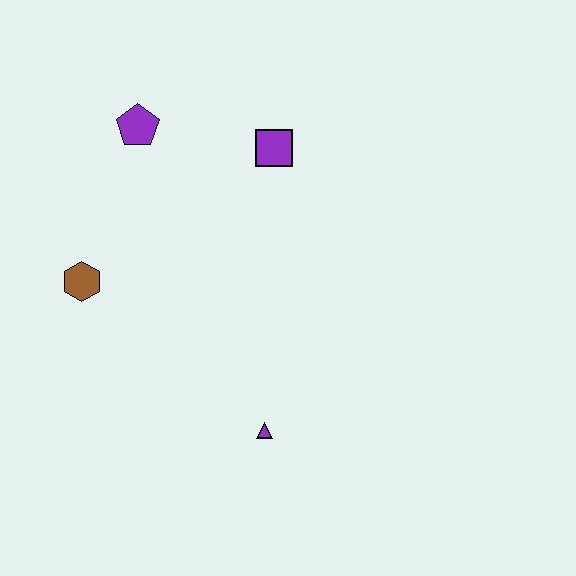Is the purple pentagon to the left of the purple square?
Yes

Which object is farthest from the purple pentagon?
The purple triangle is farthest from the purple pentagon.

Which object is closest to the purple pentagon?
The purple square is closest to the purple pentagon.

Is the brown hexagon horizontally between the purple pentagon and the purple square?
No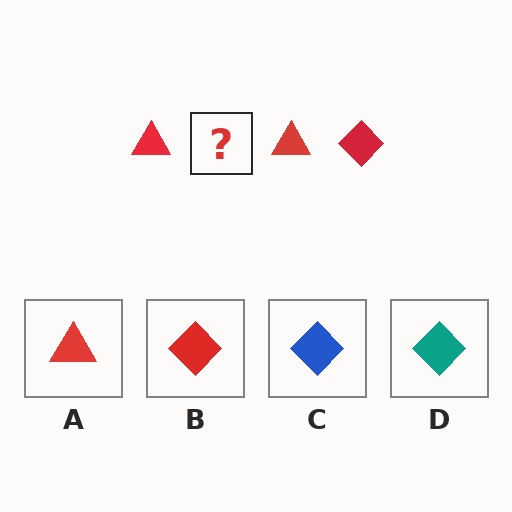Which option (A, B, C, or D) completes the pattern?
B.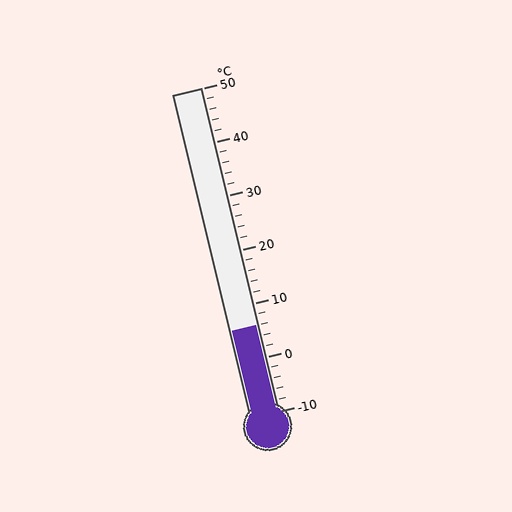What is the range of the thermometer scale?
The thermometer scale ranges from -10°C to 50°C.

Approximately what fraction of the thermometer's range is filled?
The thermometer is filled to approximately 25% of its range.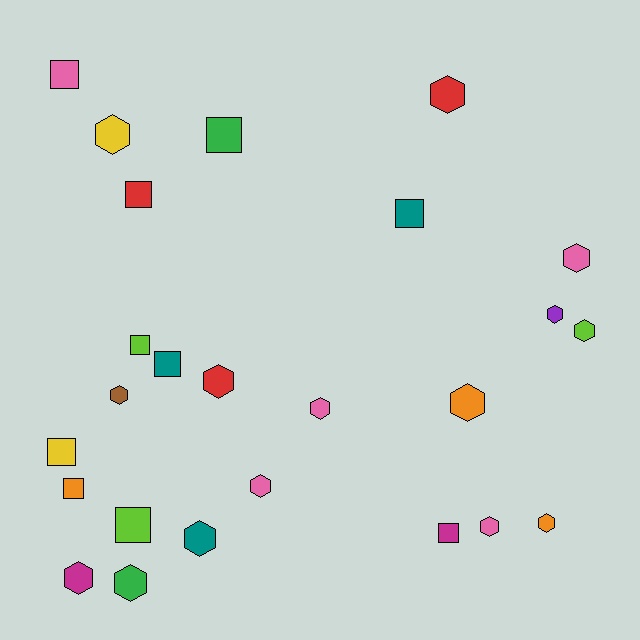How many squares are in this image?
There are 10 squares.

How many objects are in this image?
There are 25 objects.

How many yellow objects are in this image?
There are 2 yellow objects.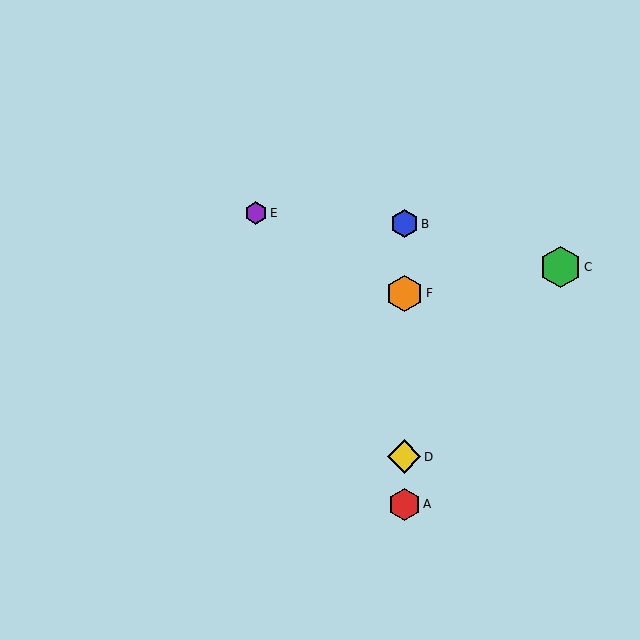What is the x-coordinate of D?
Object D is at x≈404.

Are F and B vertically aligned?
Yes, both are at x≈404.